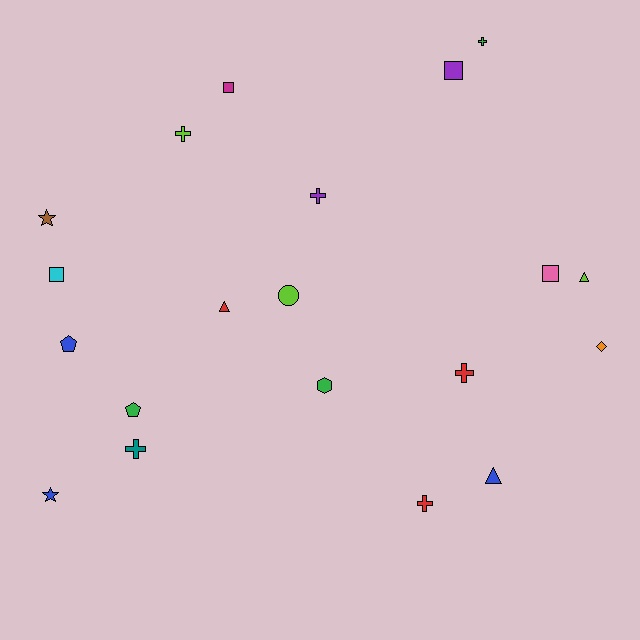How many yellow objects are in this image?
There are no yellow objects.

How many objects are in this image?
There are 20 objects.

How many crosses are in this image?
There are 6 crosses.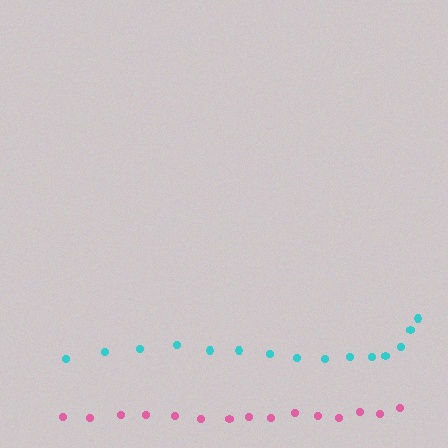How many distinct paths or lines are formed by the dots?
There are 2 distinct paths.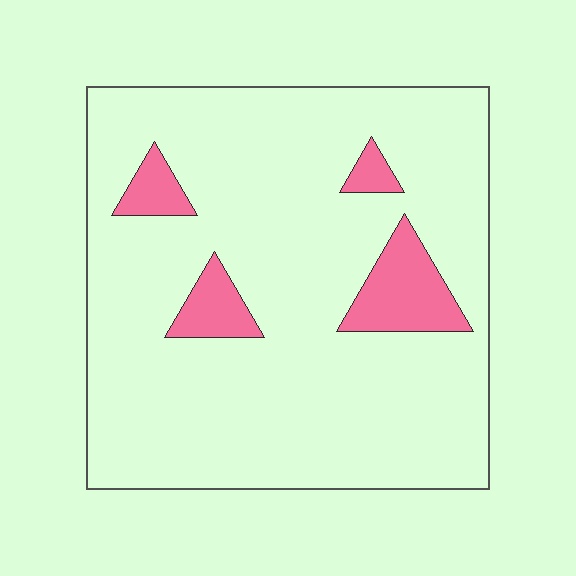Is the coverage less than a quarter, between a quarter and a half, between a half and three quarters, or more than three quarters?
Less than a quarter.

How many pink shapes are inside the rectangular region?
4.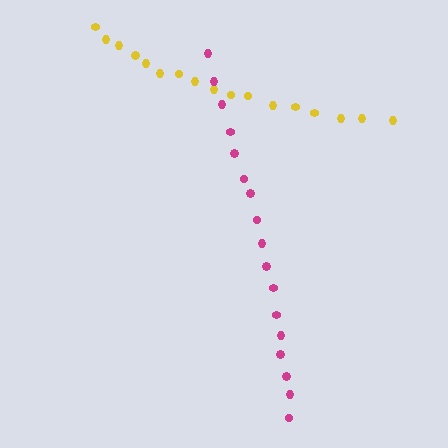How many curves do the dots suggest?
There are 2 distinct paths.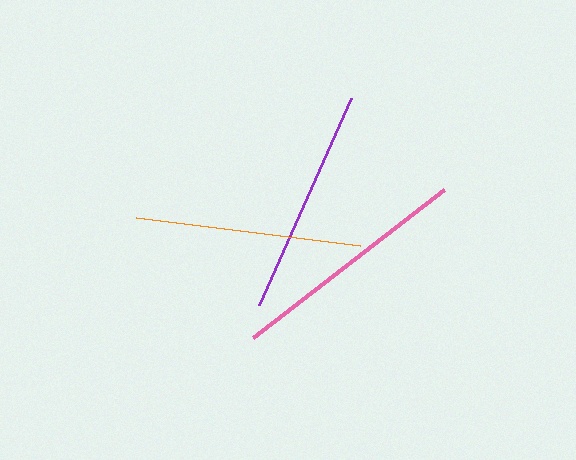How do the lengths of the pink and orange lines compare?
The pink and orange lines are approximately the same length.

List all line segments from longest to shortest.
From longest to shortest: pink, purple, orange.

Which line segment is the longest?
The pink line is the longest at approximately 241 pixels.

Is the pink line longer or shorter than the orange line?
The pink line is longer than the orange line.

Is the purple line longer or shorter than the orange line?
The purple line is longer than the orange line.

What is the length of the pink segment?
The pink segment is approximately 241 pixels long.